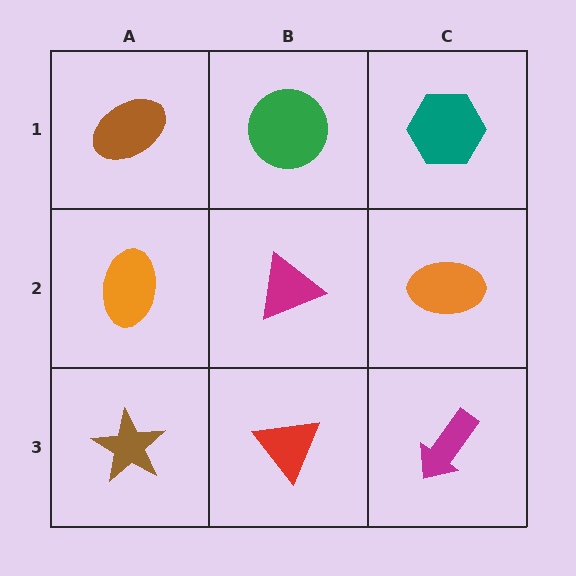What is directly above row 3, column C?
An orange ellipse.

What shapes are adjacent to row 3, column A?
An orange ellipse (row 2, column A), a red triangle (row 3, column B).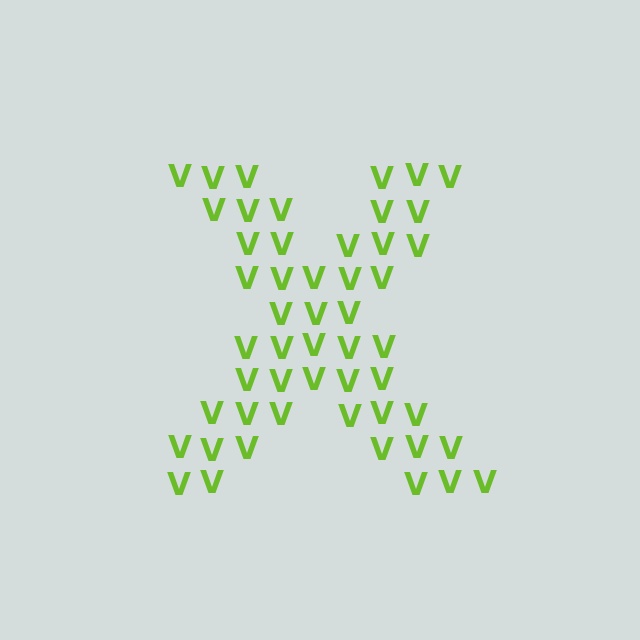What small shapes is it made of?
It is made of small letter V's.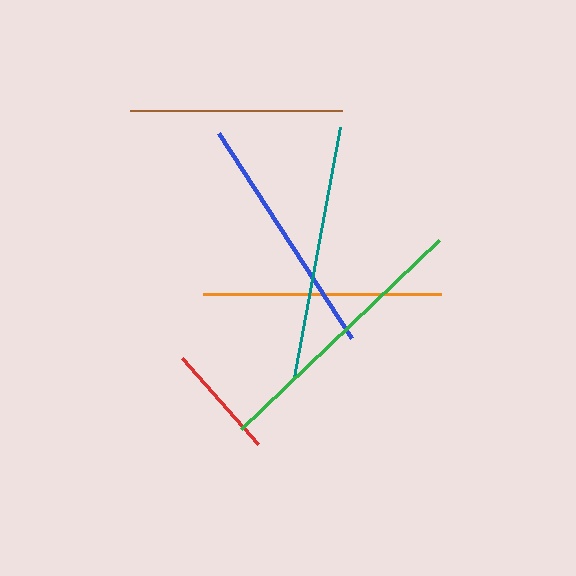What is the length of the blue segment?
The blue segment is approximately 244 pixels long.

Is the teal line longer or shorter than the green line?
The green line is longer than the teal line.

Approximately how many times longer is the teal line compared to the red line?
The teal line is approximately 2.2 times the length of the red line.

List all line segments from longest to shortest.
From longest to shortest: green, teal, blue, orange, brown, red.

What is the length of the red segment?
The red segment is approximately 115 pixels long.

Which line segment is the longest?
The green line is the longest at approximately 274 pixels.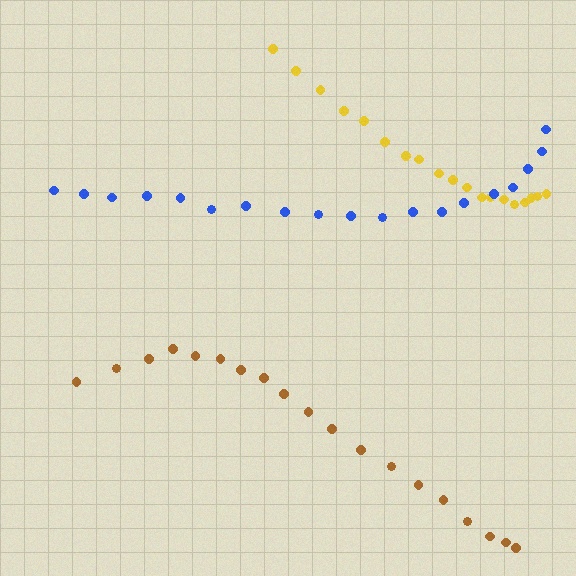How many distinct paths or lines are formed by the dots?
There are 3 distinct paths.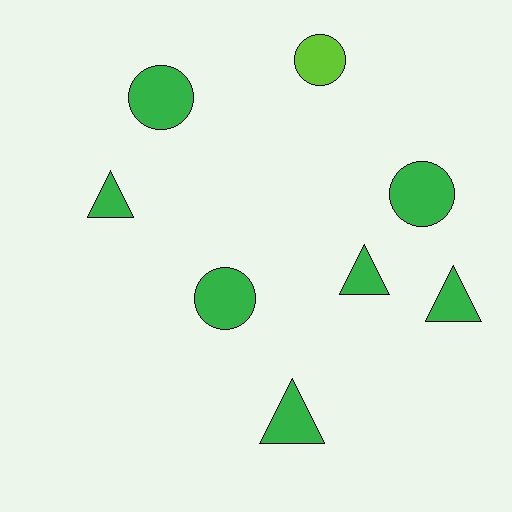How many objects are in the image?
There are 8 objects.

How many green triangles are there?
There are 4 green triangles.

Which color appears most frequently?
Green, with 7 objects.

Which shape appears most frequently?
Triangle, with 4 objects.